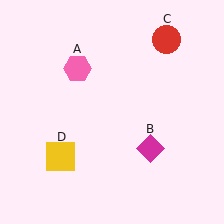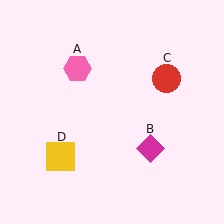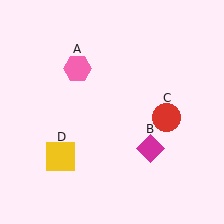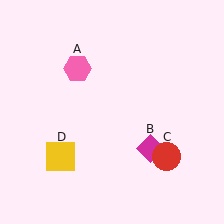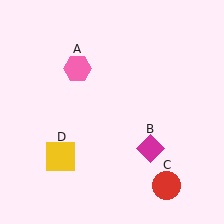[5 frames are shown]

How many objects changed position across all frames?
1 object changed position: red circle (object C).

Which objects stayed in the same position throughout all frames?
Pink hexagon (object A) and magenta diamond (object B) and yellow square (object D) remained stationary.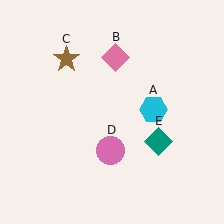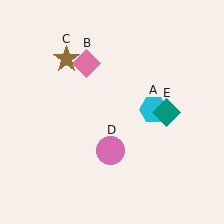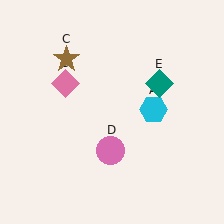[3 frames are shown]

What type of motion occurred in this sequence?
The pink diamond (object B), teal diamond (object E) rotated counterclockwise around the center of the scene.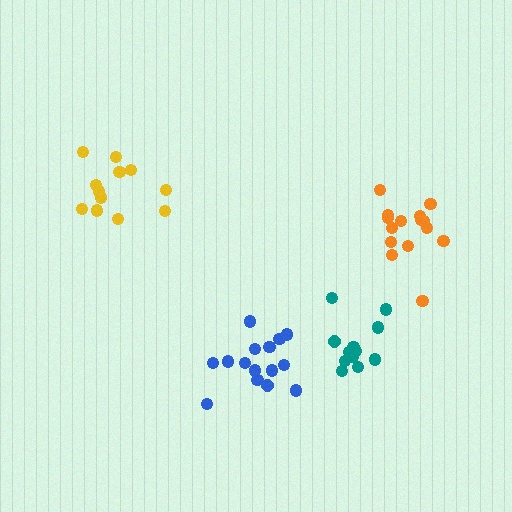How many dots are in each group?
Group 1: 15 dots, Group 2: 15 dots, Group 3: 12 dots, Group 4: 12 dots (54 total).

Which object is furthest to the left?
The yellow cluster is leftmost.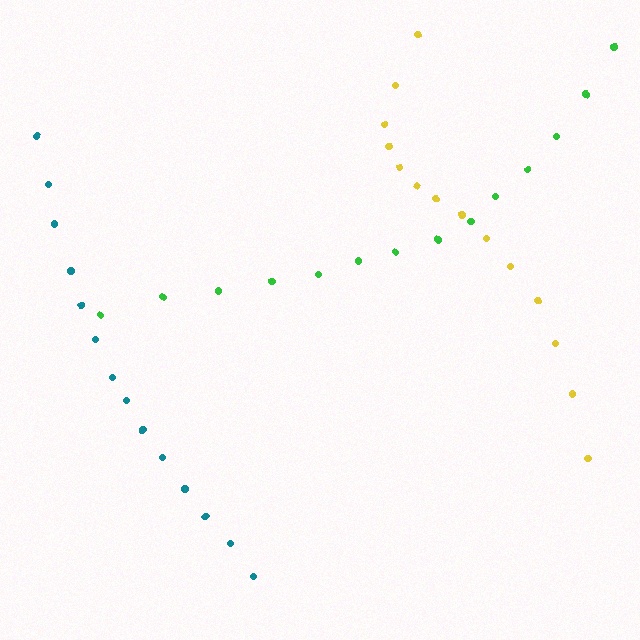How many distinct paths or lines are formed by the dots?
There are 3 distinct paths.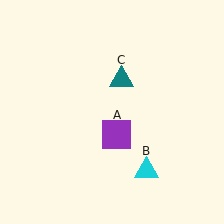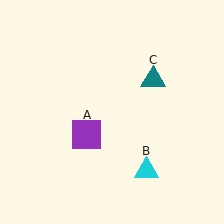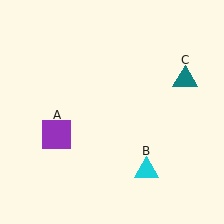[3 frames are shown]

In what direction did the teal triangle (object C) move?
The teal triangle (object C) moved right.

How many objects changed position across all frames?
2 objects changed position: purple square (object A), teal triangle (object C).